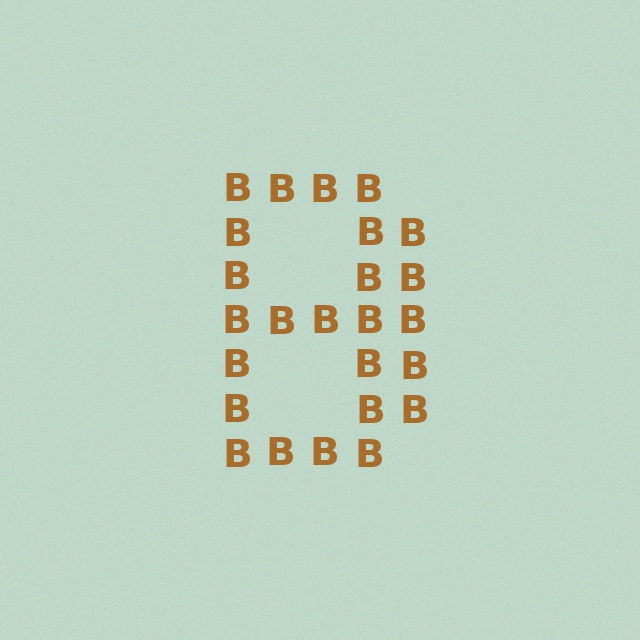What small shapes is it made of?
It is made of small letter B's.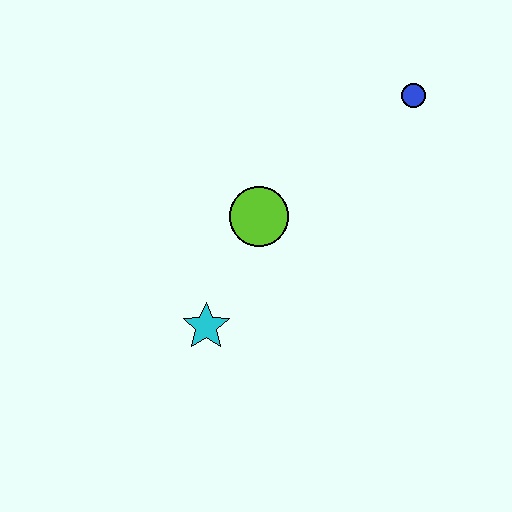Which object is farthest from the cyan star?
The blue circle is farthest from the cyan star.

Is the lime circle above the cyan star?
Yes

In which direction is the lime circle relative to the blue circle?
The lime circle is to the left of the blue circle.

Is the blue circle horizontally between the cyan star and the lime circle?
No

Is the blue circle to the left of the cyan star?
No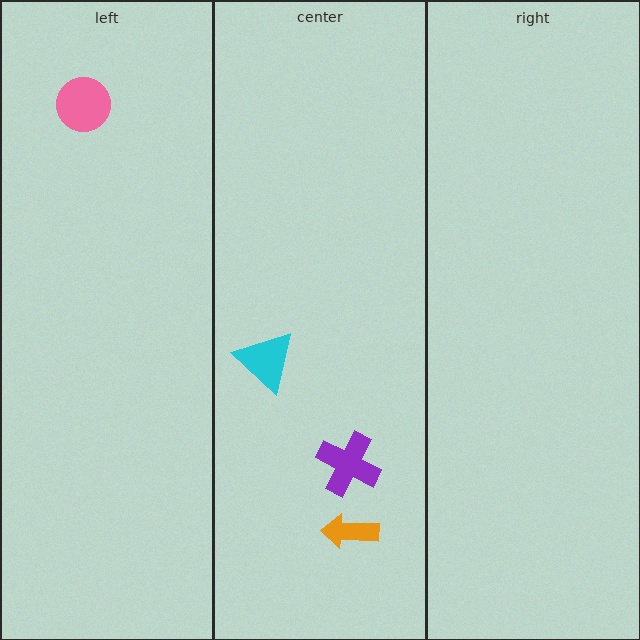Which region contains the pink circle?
The left region.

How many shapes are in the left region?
1.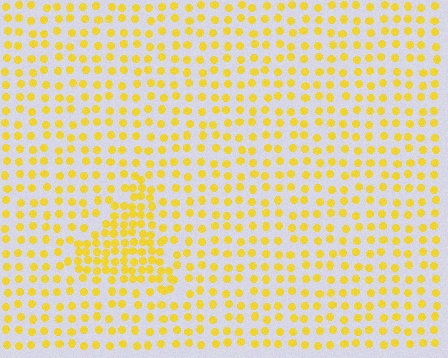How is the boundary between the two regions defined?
The boundary is defined by a change in element density (approximately 2.0x ratio). All elements are the same color, size, and shape.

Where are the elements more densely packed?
The elements are more densely packed inside the triangle boundary.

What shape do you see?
I see a triangle.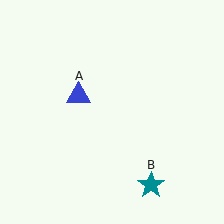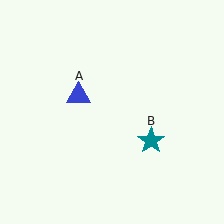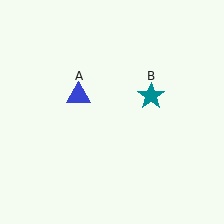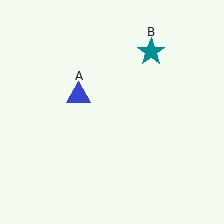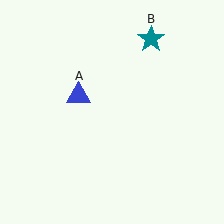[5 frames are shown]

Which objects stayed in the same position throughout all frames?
Blue triangle (object A) remained stationary.